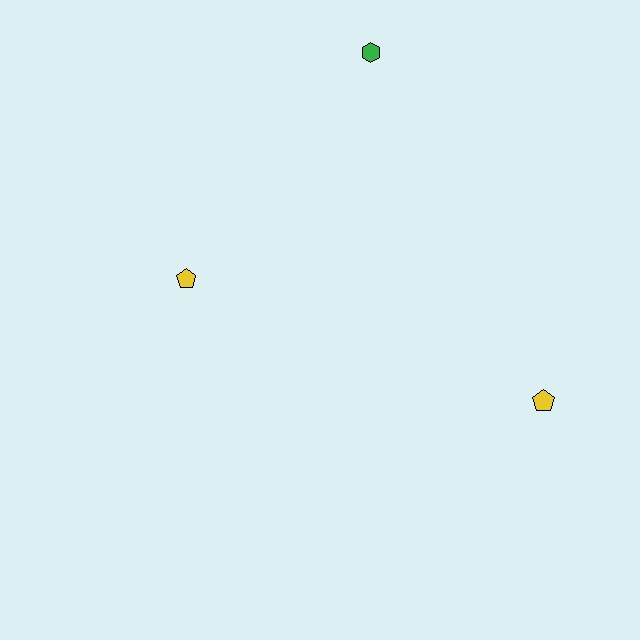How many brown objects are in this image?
There are no brown objects.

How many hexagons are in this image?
There is 1 hexagon.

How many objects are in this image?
There are 3 objects.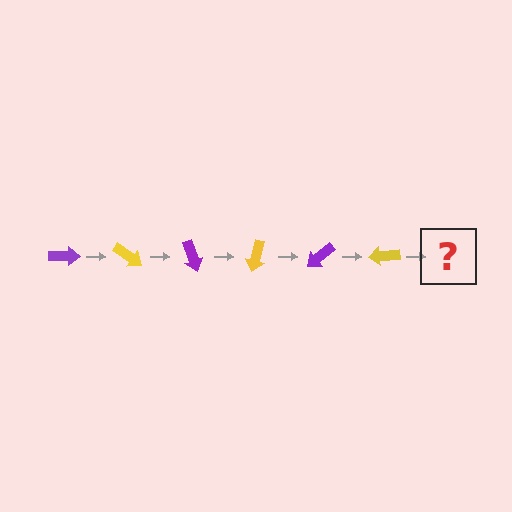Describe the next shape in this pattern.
It should be a purple arrow, rotated 210 degrees from the start.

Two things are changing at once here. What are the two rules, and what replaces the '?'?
The two rules are that it rotates 35 degrees each step and the color cycles through purple and yellow. The '?' should be a purple arrow, rotated 210 degrees from the start.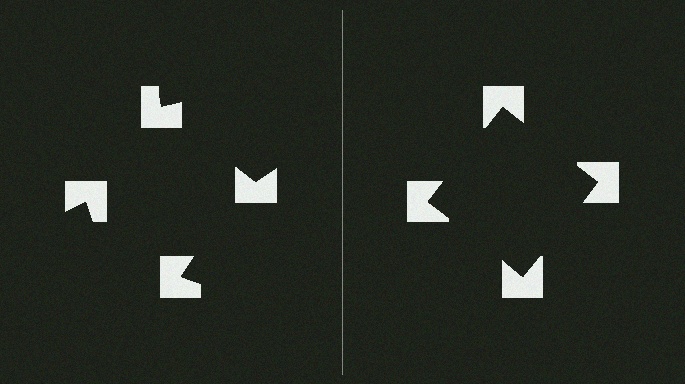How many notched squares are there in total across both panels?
8 — 4 on each side.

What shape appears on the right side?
An illusory square.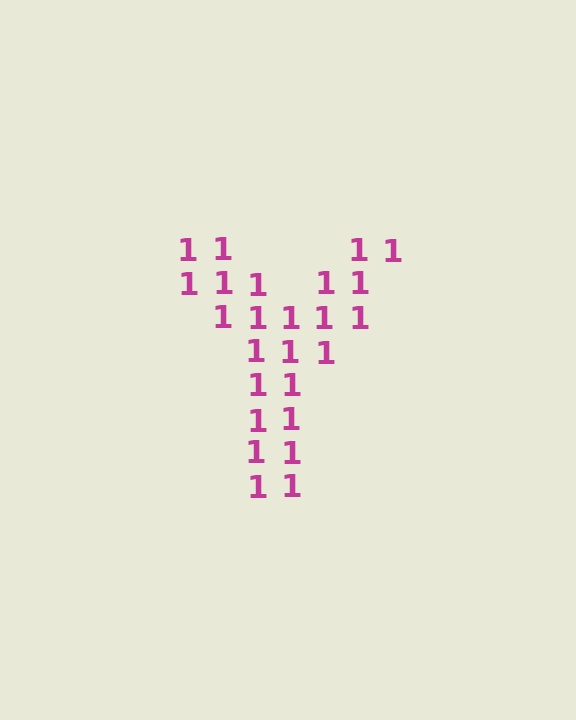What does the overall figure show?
The overall figure shows the letter Y.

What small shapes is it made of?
It is made of small digit 1's.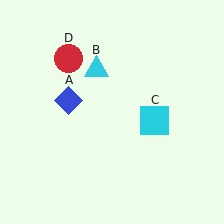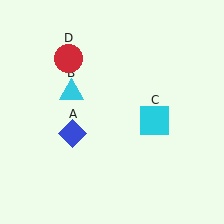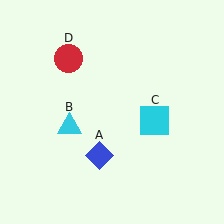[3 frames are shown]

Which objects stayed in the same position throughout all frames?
Cyan square (object C) and red circle (object D) remained stationary.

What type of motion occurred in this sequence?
The blue diamond (object A), cyan triangle (object B) rotated counterclockwise around the center of the scene.